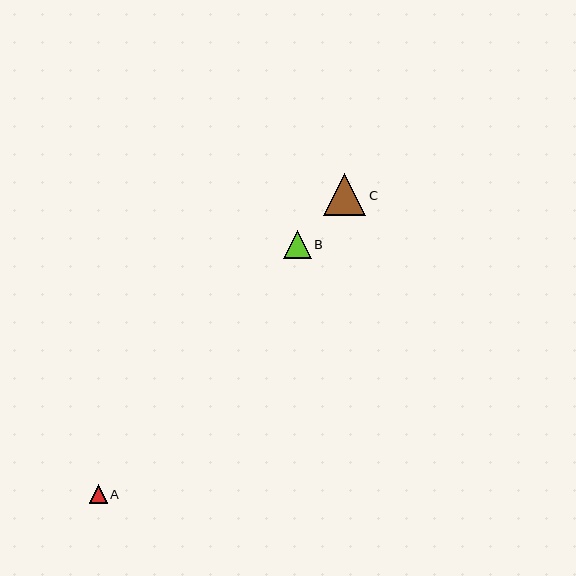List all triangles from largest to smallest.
From largest to smallest: C, B, A.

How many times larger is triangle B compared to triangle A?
Triangle B is approximately 1.5 times the size of triangle A.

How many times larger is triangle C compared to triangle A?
Triangle C is approximately 2.3 times the size of triangle A.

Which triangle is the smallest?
Triangle A is the smallest with a size of approximately 18 pixels.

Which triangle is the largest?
Triangle C is the largest with a size of approximately 42 pixels.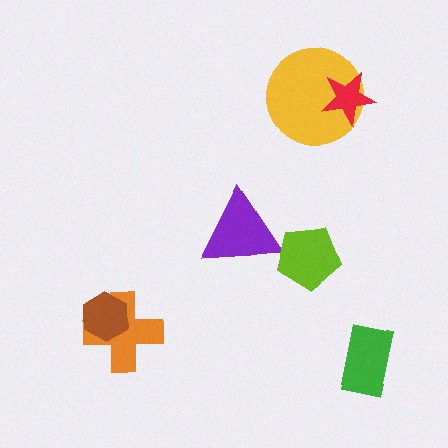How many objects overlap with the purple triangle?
1 object overlaps with the purple triangle.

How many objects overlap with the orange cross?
1 object overlaps with the orange cross.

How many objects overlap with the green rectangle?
0 objects overlap with the green rectangle.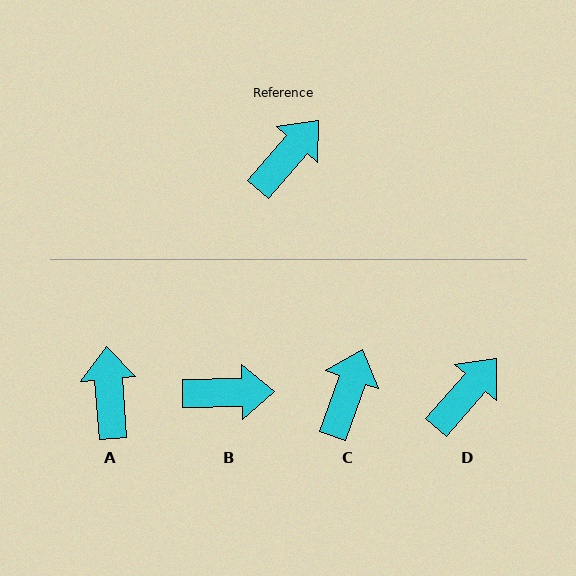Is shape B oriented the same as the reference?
No, it is off by about 48 degrees.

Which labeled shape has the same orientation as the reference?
D.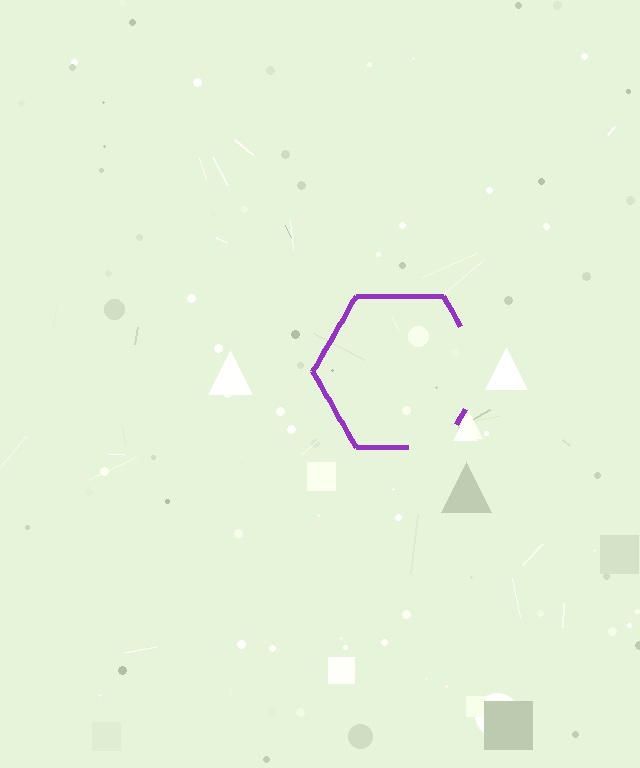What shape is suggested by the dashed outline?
The dashed outline suggests a hexagon.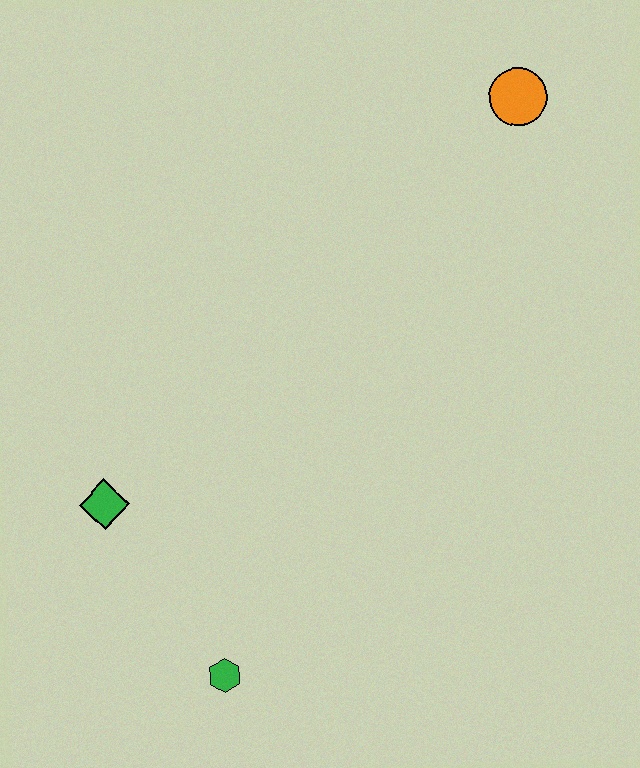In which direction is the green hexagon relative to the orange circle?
The green hexagon is below the orange circle.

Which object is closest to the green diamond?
The green hexagon is closest to the green diamond.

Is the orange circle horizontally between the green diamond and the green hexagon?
No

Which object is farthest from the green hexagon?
The orange circle is farthest from the green hexagon.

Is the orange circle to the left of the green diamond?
No